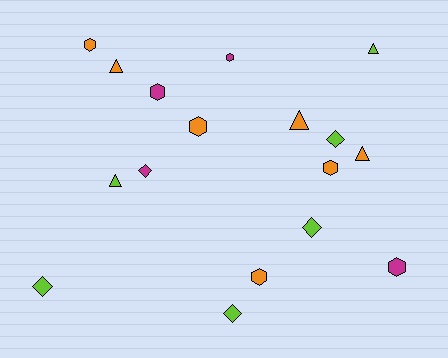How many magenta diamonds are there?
There is 1 magenta diamond.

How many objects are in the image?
There are 17 objects.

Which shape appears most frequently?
Hexagon, with 7 objects.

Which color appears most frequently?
Orange, with 7 objects.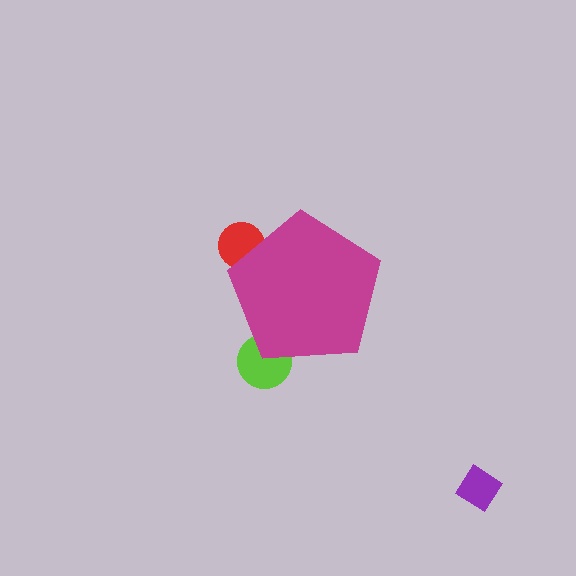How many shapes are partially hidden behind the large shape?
2 shapes are partially hidden.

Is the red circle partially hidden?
Yes, the red circle is partially hidden behind the magenta pentagon.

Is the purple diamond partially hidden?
No, the purple diamond is fully visible.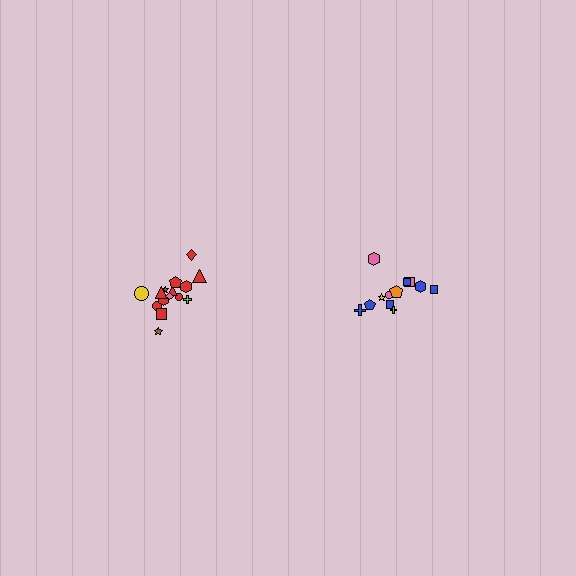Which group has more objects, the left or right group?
The left group.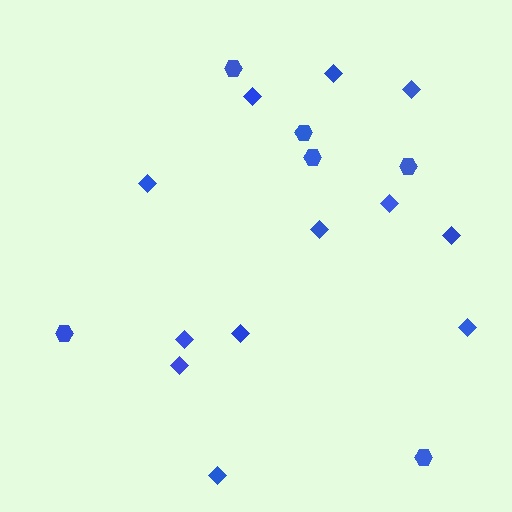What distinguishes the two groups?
There are 2 groups: one group of hexagons (6) and one group of diamonds (12).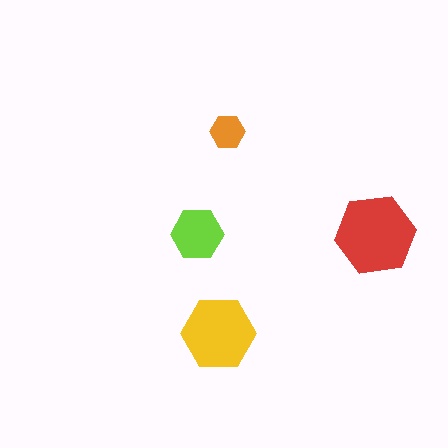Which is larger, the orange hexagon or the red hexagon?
The red one.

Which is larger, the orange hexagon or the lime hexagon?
The lime one.